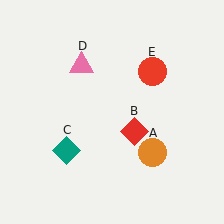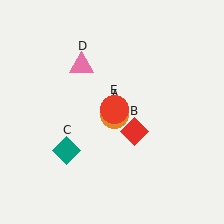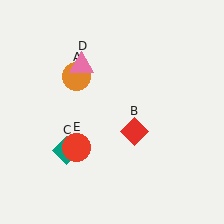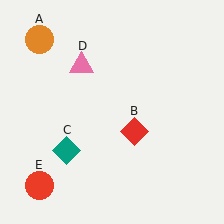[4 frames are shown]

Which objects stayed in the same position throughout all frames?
Red diamond (object B) and teal diamond (object C) and pink triangle (object D) remained stationary.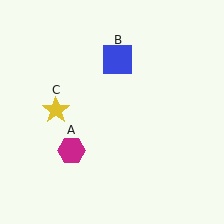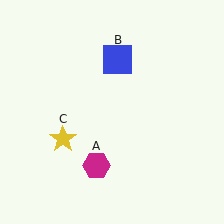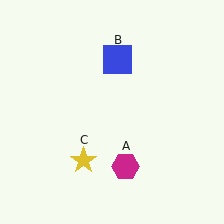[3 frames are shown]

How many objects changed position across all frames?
2 objects changed position: magenta hexagon (object A), yellow star (object C).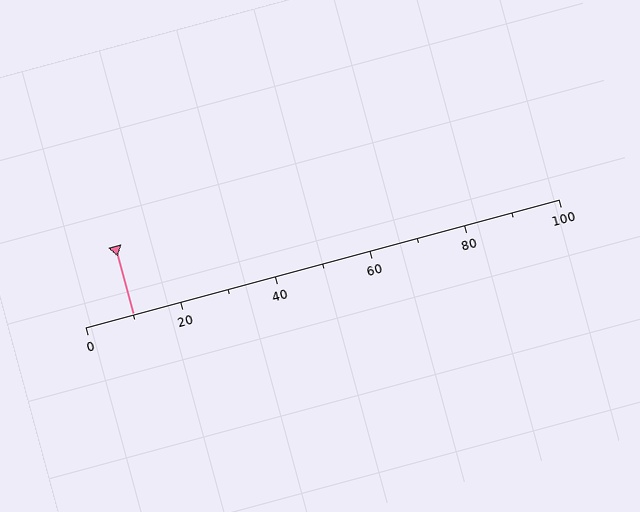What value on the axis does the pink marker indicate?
The marker indicates approximately 10.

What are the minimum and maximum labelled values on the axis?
The axis runs from 0 to 100.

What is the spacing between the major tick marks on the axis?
The major ticks are spaced 20 apart.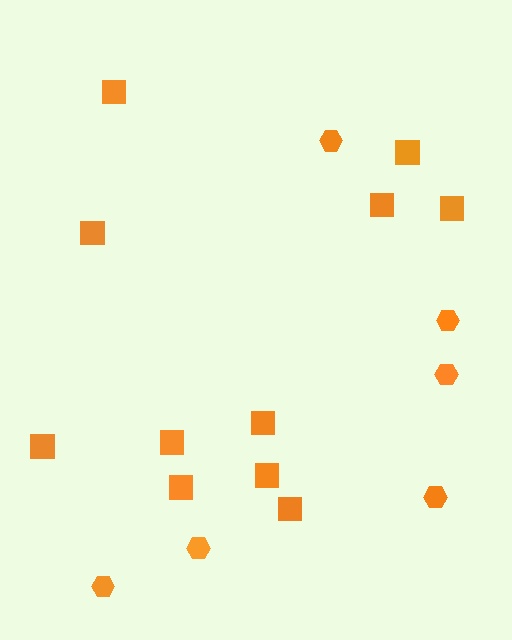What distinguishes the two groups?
There are 2 groups: one group of squares (11) and one group of hexagons (6).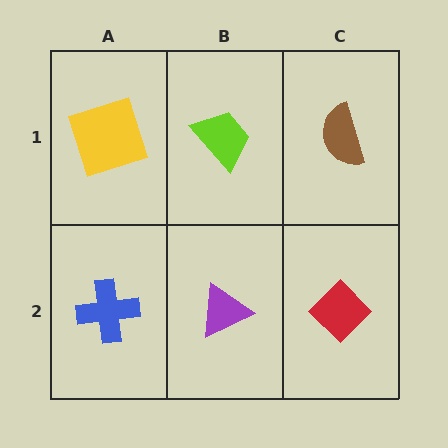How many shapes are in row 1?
3 shapes.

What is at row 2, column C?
A red diamond.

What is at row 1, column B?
A lime trapezoid.